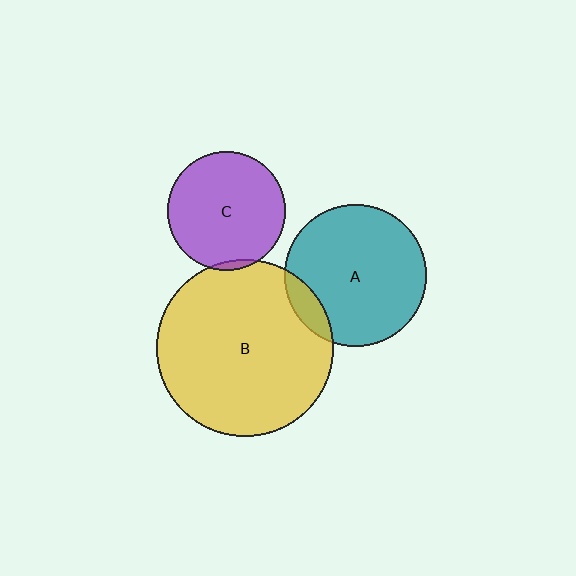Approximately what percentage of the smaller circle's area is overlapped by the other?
Approximately 5%.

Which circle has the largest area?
Circle B (yellow).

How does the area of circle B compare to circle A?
Approximately 1.6 times.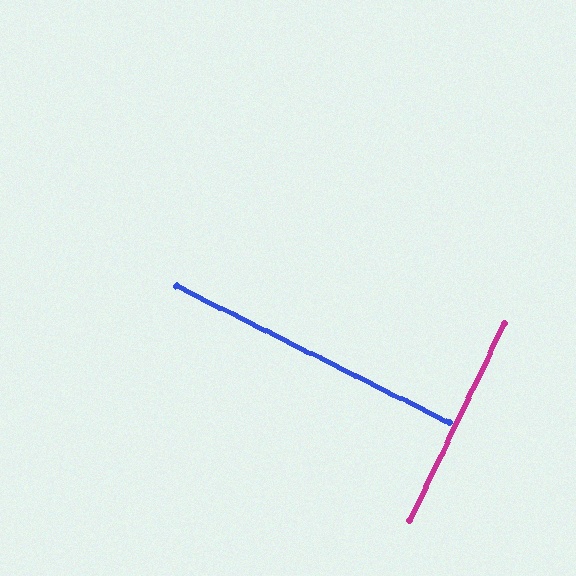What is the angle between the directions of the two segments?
Approximately 89 degrees.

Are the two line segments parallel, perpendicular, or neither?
Perpendicular — they meet at approximately 89°.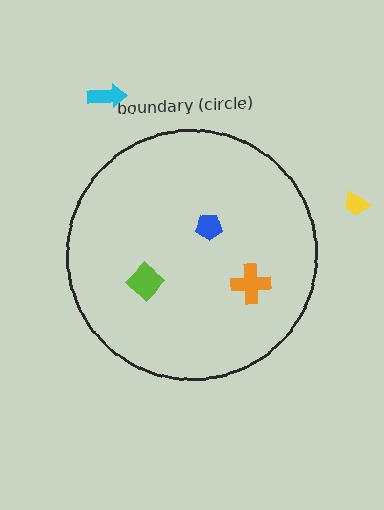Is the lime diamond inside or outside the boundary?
Inside.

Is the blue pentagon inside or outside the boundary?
Inside.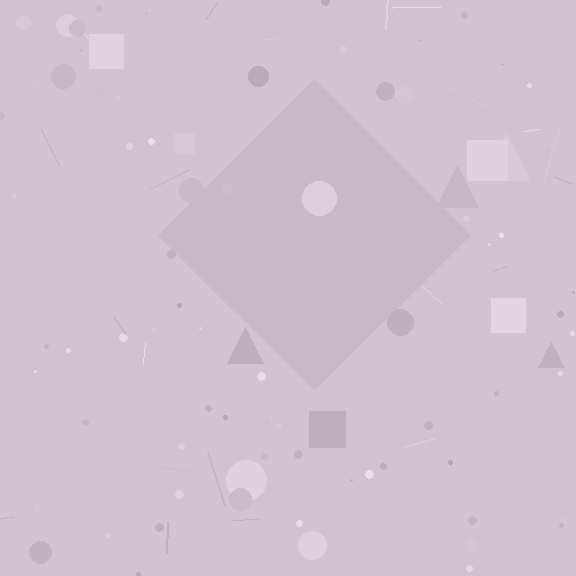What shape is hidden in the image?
A diamond is hidden in the image.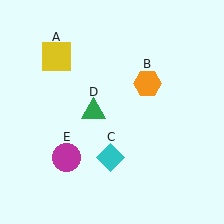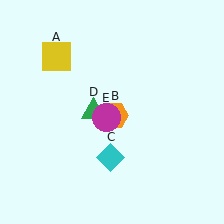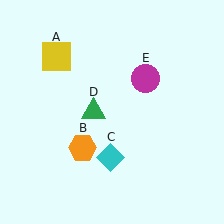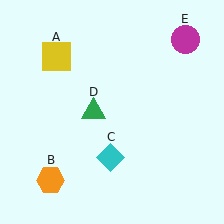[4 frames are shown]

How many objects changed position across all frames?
2 objects changed position: orange hexagon (object B), magenta circle (object E).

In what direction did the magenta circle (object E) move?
The magenta circle (object E) moved up and to the right.